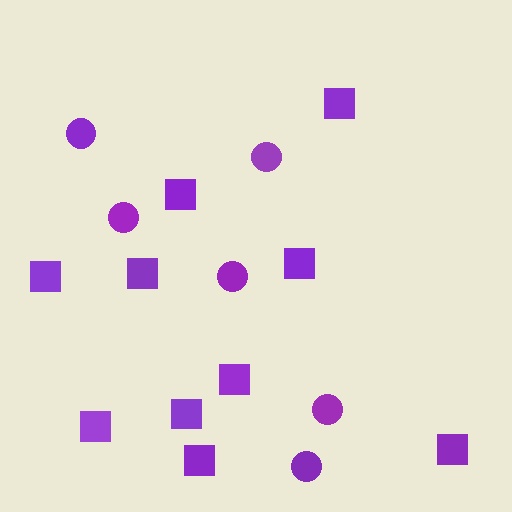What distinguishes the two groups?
There are 2 groups: one group of squares (10) and one group of circles (6).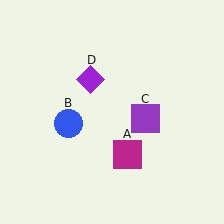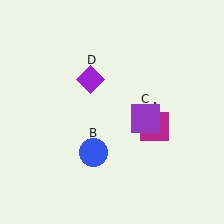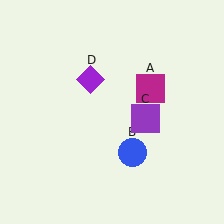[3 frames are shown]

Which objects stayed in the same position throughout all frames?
Purple square (object C) and purple diamond (object D) remained stationary.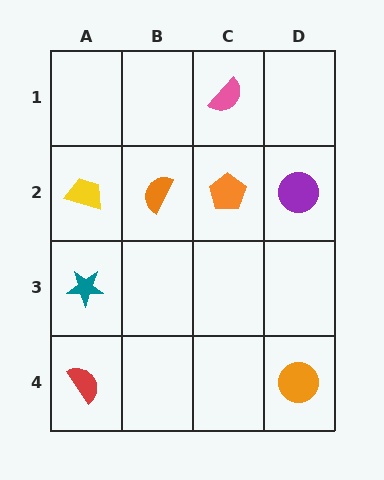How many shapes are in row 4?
2 shapes.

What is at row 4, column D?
An orange circle.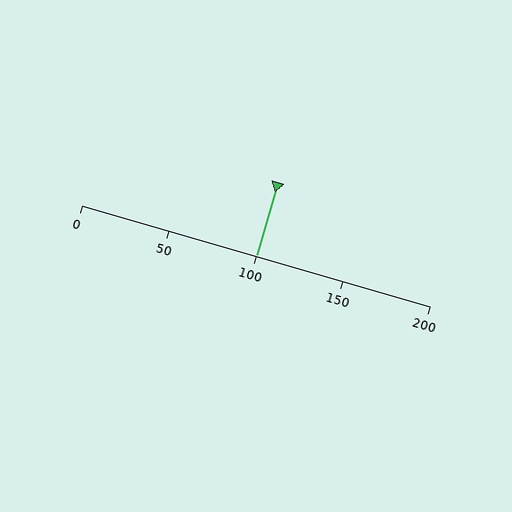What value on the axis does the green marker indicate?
The marker indicates approximately 100.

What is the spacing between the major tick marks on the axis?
The major ticks are spaced 50 apart.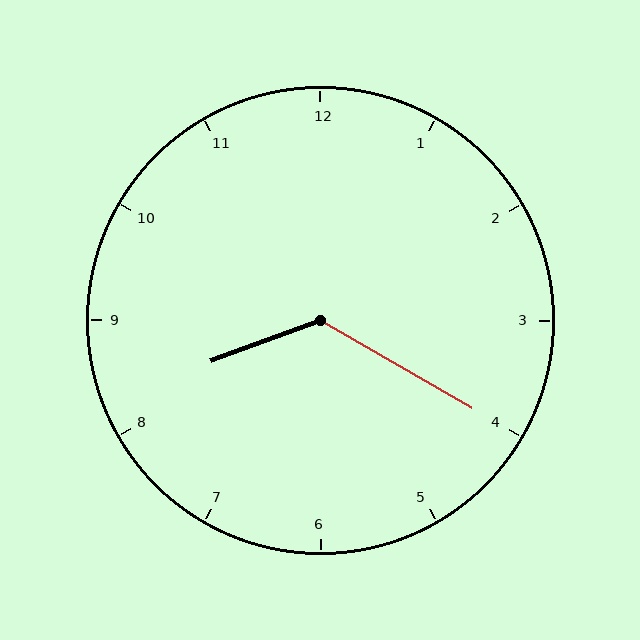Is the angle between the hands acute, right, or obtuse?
It is obtuse.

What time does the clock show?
8:20.